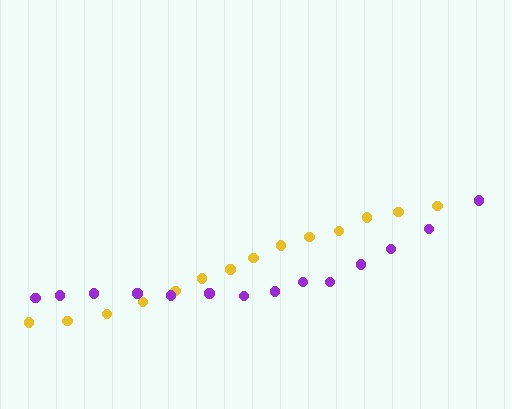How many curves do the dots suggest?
There are 2 distinct paths.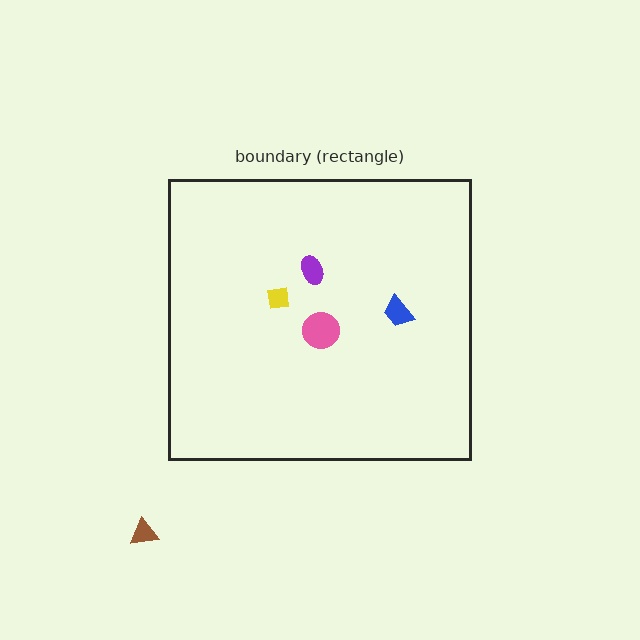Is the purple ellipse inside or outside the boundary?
Inside.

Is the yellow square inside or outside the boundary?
Inside.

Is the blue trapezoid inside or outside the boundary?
Inside.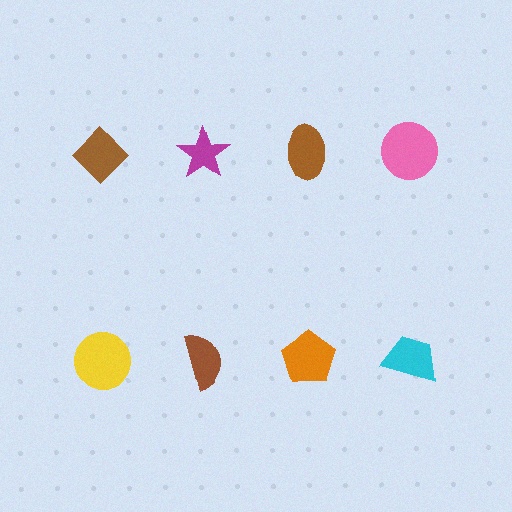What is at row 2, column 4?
A cyan trapezoid.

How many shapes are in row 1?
4 shapes.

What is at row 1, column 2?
A magenta star.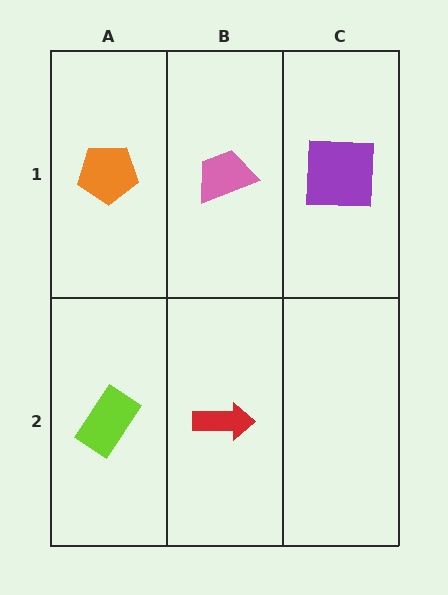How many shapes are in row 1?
3 shapes.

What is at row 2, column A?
A lime rectangle.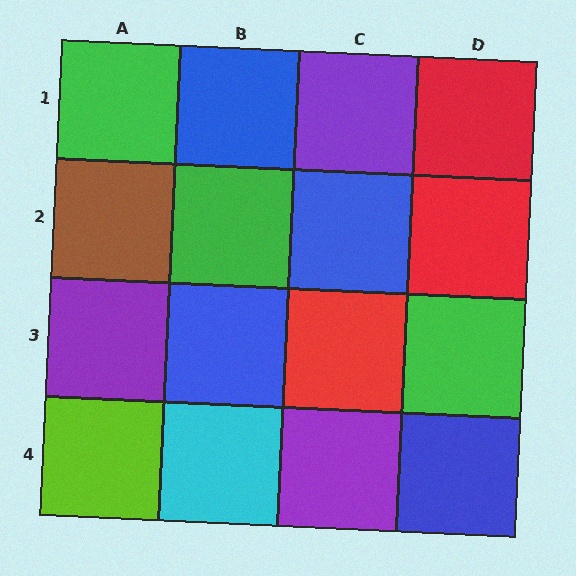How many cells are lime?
1 cell is lime.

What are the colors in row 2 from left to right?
Brown, green, blue, red.